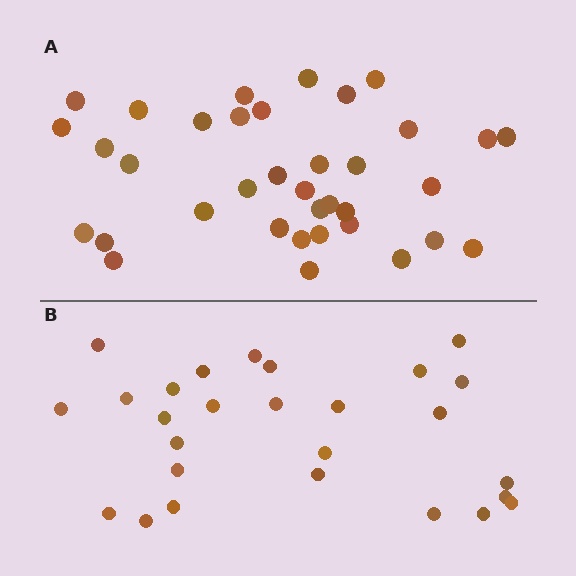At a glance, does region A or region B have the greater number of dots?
Region A (the top region) has more dots.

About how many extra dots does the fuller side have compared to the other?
Region A has roughly 8 or so more dots than region B.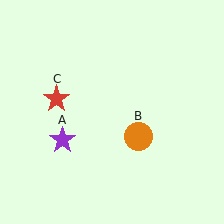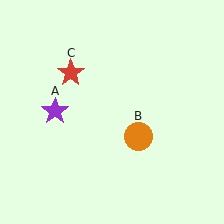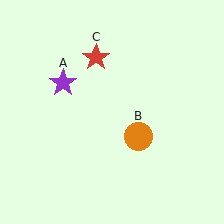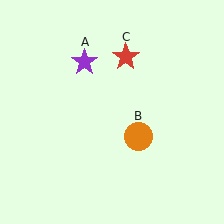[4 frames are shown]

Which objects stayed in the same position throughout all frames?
Orange circle (object B) remained stationary.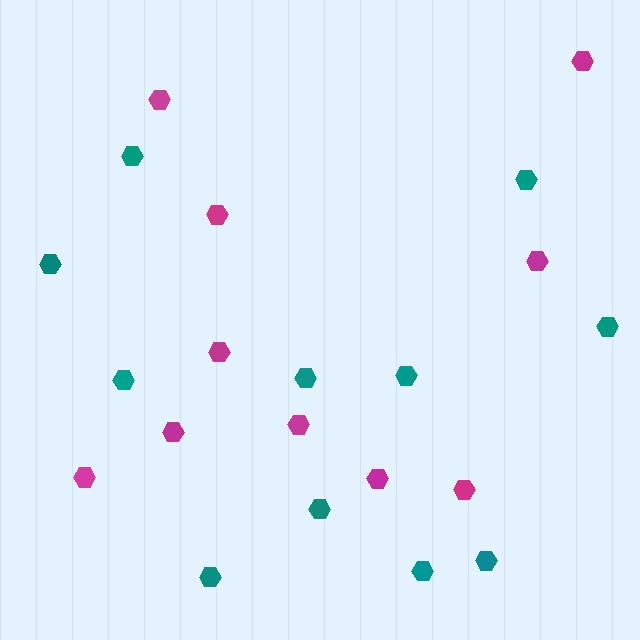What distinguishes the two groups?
There are 2 groups: one group of magenta hexagons (10) and one group of teal hexagons (11).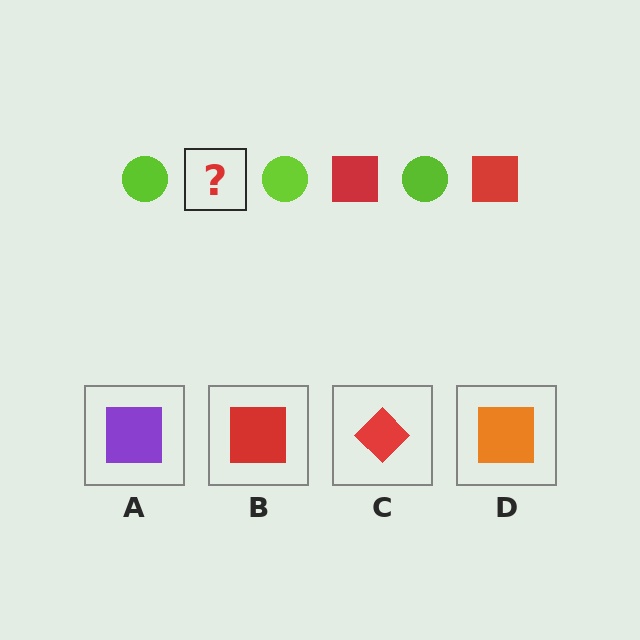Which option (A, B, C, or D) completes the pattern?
B.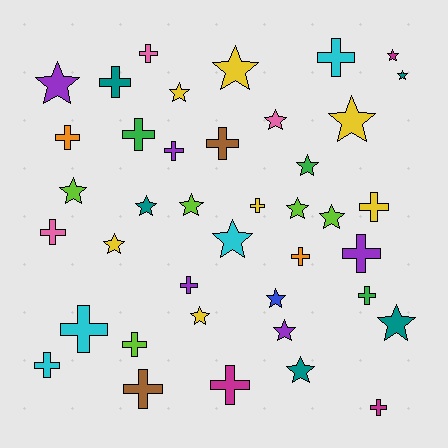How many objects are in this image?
There are 40 objects.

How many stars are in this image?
There are 20 stars.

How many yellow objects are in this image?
There are 7 yellow objects.